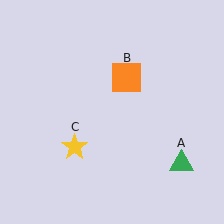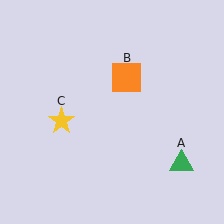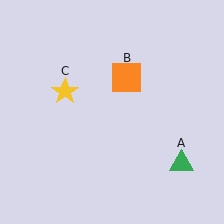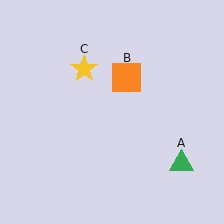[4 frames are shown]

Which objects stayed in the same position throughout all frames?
Green triangle (object A) and orange square (object B) remained stationary.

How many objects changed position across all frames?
1 object changed position: yellow star (object C).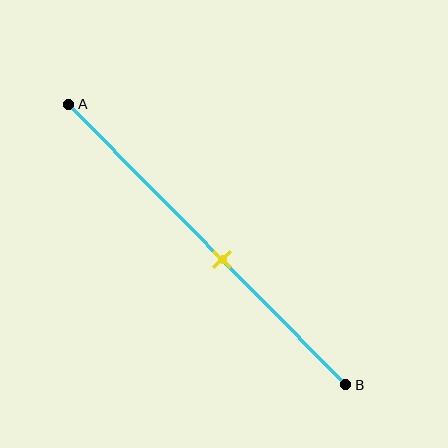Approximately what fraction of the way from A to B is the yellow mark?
The yellow mark is approximately 55% of the way from A to B.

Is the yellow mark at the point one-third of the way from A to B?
No, the mark is at about 55% from A, not at the 33% one-third point.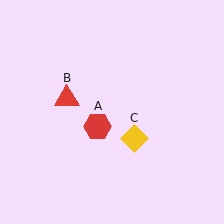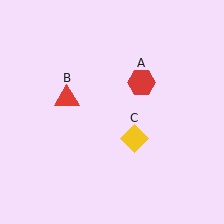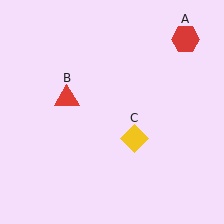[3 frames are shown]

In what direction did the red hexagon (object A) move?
The red hexagon (object A) moved up and to the right.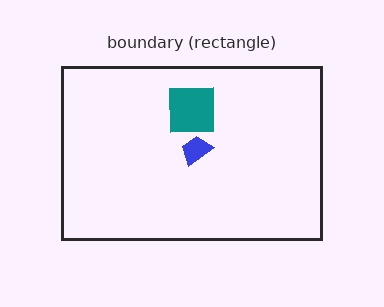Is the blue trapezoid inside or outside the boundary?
Inside.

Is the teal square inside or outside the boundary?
Inside.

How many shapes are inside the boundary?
2 inside, 0 outside.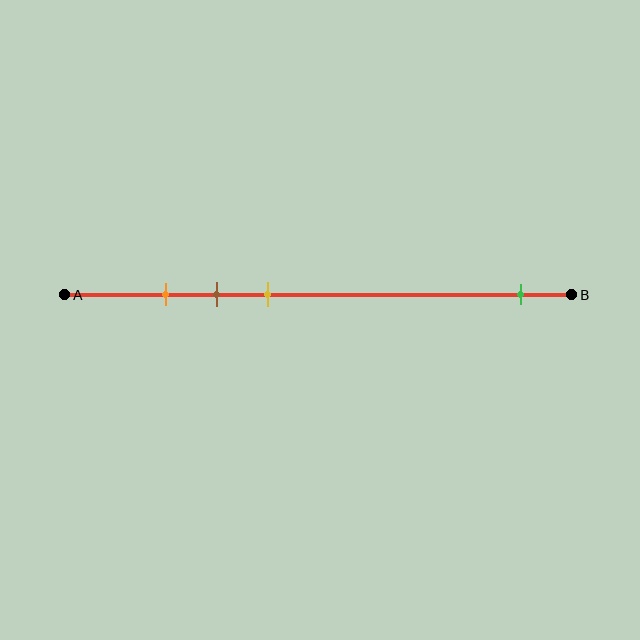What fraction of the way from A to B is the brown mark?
The brown mark is approximately 30% (0.3) of the way from A to B.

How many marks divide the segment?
There are 4 marks dividing the segment.